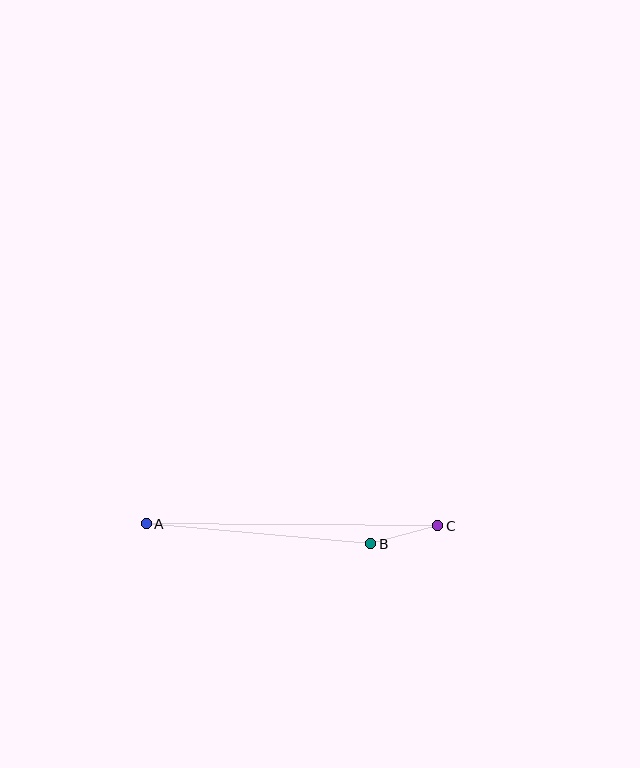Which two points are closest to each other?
Points B and C are closest to each other.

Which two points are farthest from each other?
Points A and C are farthest from each other.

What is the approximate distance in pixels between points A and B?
The distance between A and B is approximately 225 pixels.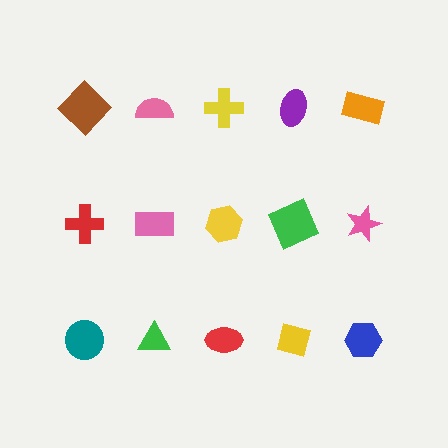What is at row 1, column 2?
A pink semicircle.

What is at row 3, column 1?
A teal circle.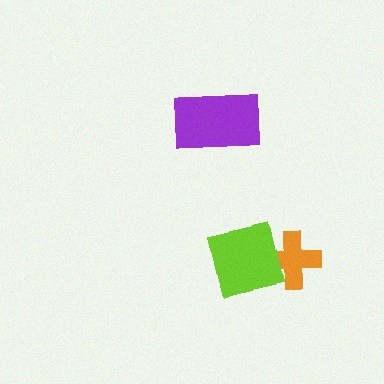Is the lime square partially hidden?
No, no other shape covers it.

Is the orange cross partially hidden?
Yes, it is partially covered by another shape.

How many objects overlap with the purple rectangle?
0 objects overlap with the purple rectangle.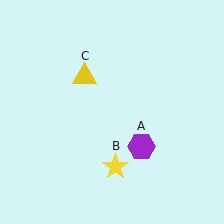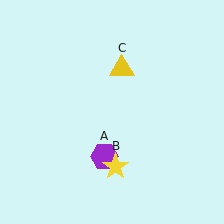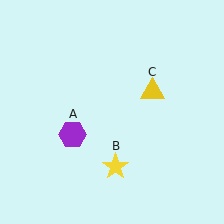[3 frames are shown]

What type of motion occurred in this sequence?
The purple hexagon (object A), yellow triangle (object C) rotated clockwise around the center of the scene.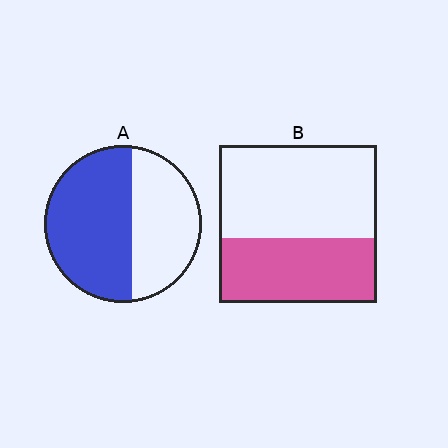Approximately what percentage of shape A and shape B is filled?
A is approximately 55% and B is approximately 40%.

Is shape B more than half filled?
No.